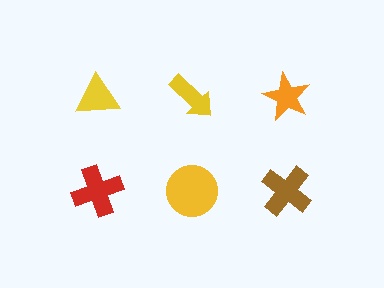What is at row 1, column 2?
A yellow arrow.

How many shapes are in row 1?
3 shapes.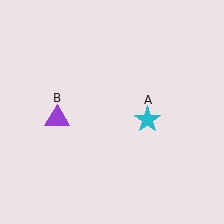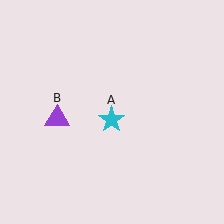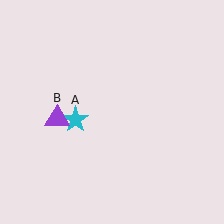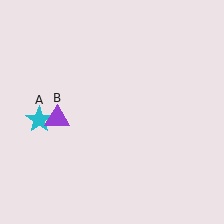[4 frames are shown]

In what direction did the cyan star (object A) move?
The cyan star (object A) moved left.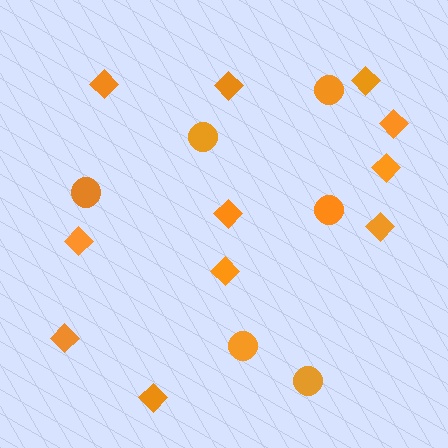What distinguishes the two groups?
There are 2 groups: one group of diamonds (11) and one group of circles (6).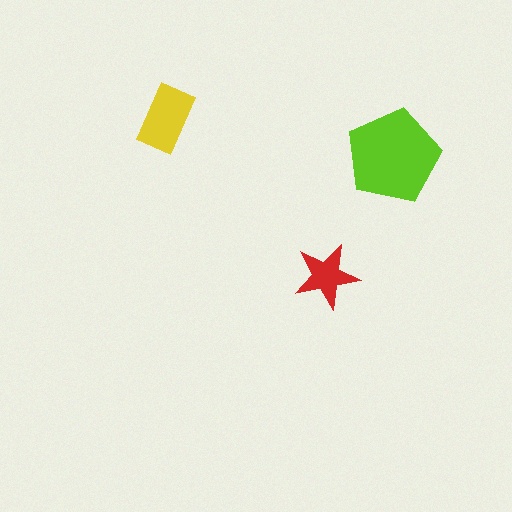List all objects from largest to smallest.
The lime pentagon, the yellow rectangle, the red star.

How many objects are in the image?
There are 3 objects in the image.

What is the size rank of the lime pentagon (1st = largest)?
1st.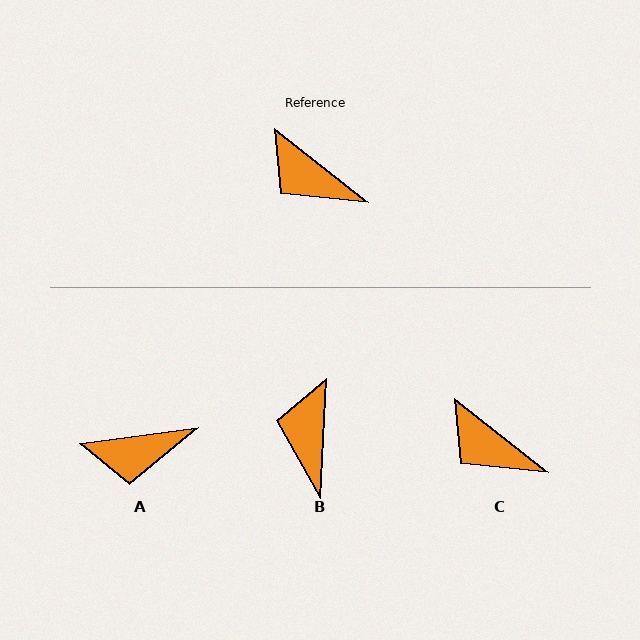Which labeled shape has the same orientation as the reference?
C.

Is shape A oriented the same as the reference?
No, it is off by about 46 degrees.